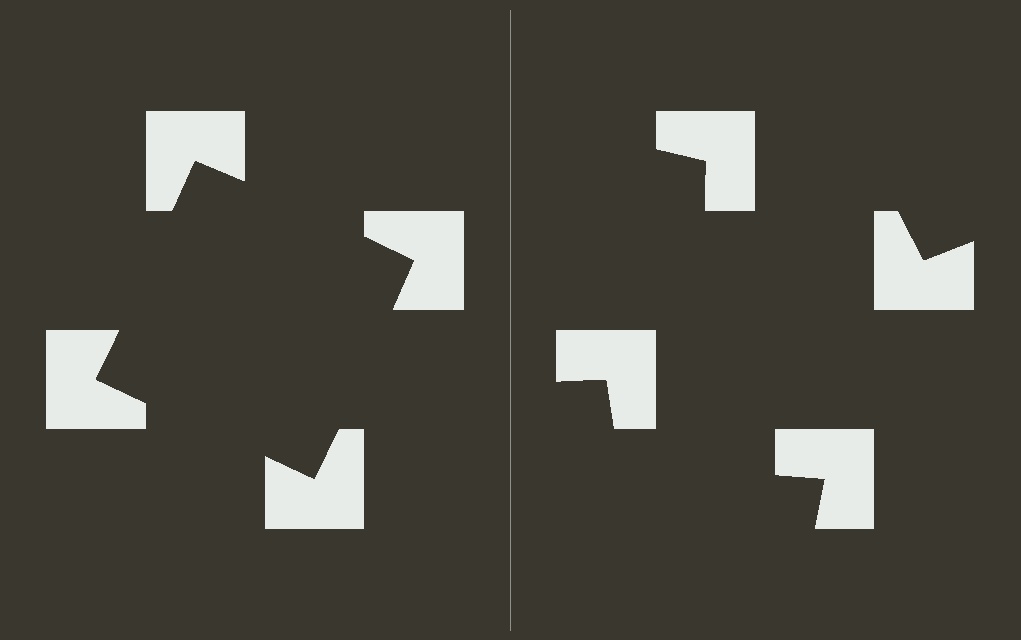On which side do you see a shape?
An illusory square appears on the left side. On the right side the wedge cuts are rotated, so no coherent shape forms.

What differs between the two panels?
The notched squares are positioned identically on both sides; only the wedge orientations differ. On the left they align to a square; on the right they are misaligned.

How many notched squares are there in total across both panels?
8 — 4 on each side.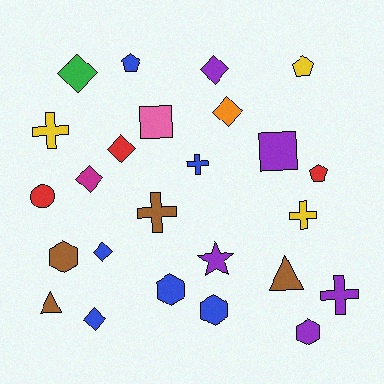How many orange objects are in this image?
There is 1 orange object.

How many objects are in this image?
There are 25 objects.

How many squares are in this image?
There are 2 squares.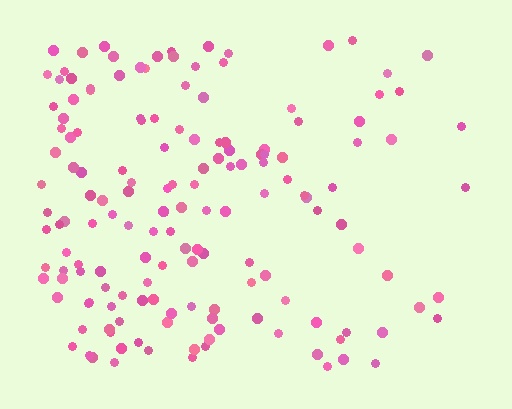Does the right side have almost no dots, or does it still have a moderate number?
Still a moderate number, just noticeably fewer than the left.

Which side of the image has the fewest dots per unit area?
The right.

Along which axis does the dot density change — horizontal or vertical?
Horizontal.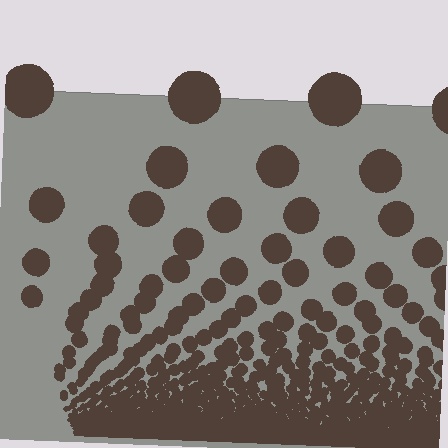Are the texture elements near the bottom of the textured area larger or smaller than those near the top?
Smaller. The gradient is inverted — elements near the bottom are smaller and denser.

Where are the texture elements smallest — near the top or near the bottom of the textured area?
Near the bottom.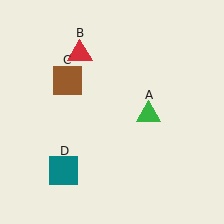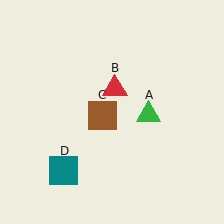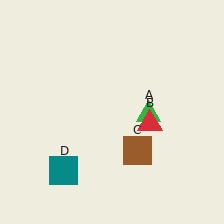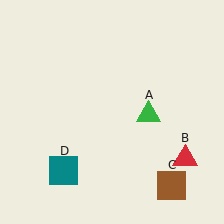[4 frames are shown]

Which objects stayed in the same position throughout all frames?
Green triangle (object A) and teal square (object D) remained stationary.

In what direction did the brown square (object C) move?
The brown square (object C) moved down and to the right.